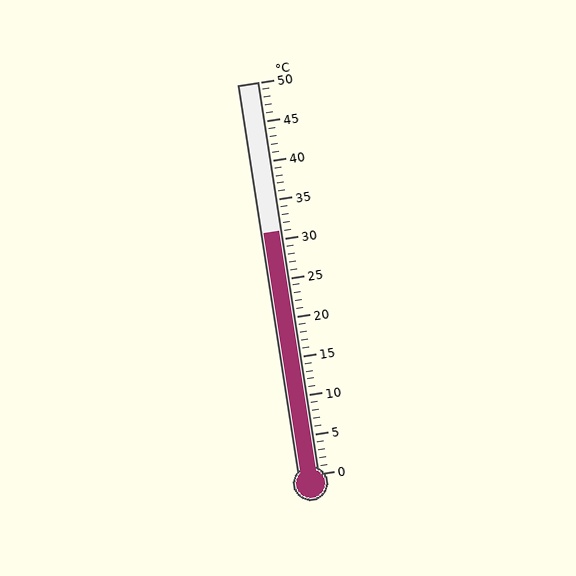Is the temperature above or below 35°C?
The temperature is below 35°C.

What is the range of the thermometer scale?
The thermometer scale ranges from 0°C to 50°C.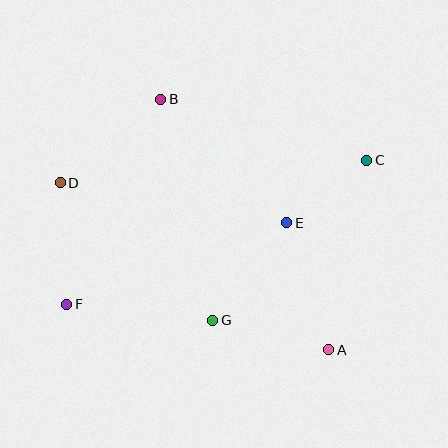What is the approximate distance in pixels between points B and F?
The distance between B and F is approximately 226 pixels.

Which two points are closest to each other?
Points C and E are closest to each other.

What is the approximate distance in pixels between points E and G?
The distance between E and G is approximately 122 pixels.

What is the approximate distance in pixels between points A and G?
The distance between A and G is approximately 120 pixels.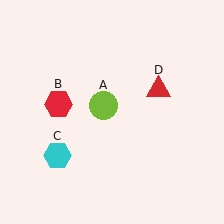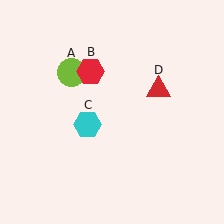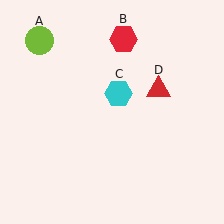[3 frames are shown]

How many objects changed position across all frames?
3 objects changed position: lime circle (object A), red hexagon (object B), cyan hexagon (object C).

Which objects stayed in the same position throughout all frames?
Red triangle (object D) remained stationary.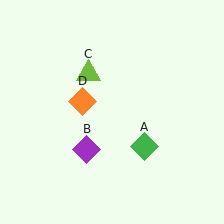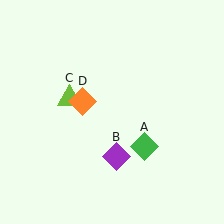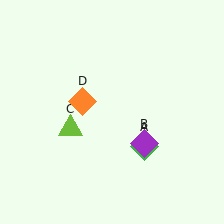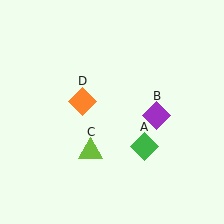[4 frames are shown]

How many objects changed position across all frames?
2 objects changed position: purple diamond (object B), lime triangle (object C).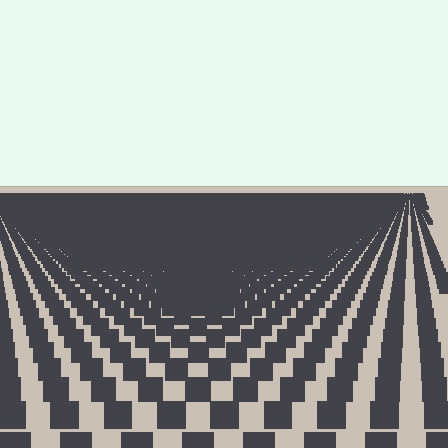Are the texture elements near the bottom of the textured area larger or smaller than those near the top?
Larger. Near the bottom, elements are closer to the viewer and appear at a bigger on-screen size.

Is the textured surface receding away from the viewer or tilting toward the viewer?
The surface is receding away from the viewer. Texture elements get smaller and denser toward the top.